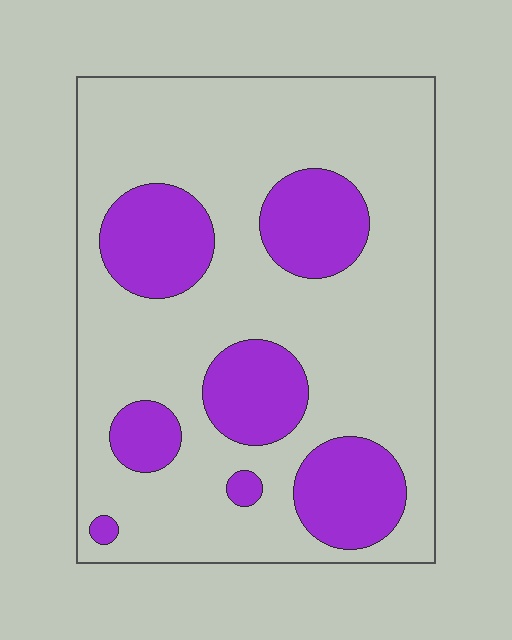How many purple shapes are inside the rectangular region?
7.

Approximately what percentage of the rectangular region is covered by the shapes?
Approximately 25%.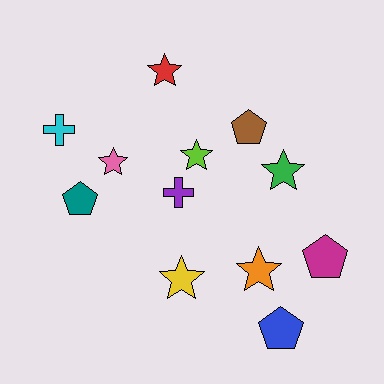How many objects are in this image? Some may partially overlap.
There are 12 objects.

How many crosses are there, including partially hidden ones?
There are 2 crosses.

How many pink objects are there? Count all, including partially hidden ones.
There is 1 pink object.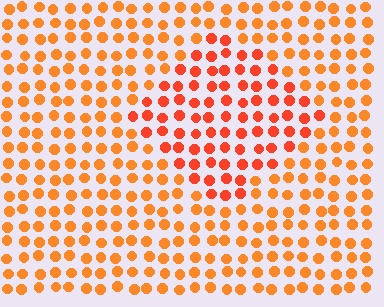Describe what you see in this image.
The image is filled with small orange elements in a uniform arrangement. A diamond-shaped region is visible where the elements are tinted to a slightly different hue, forming a subtle color boundary.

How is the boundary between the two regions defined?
The boundary is defined purely by a slight shift in hue (about 20 degrees). Spacing, size, and orientation are identical on both sides.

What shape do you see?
I see a diamond.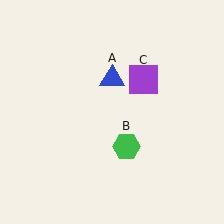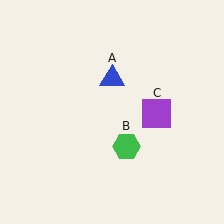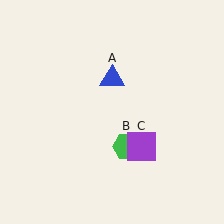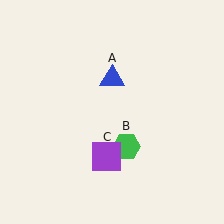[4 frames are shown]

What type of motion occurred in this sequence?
The purple square (object C) rotated clockwise around the center of the scene.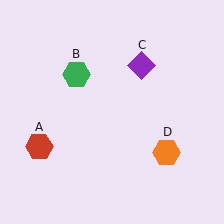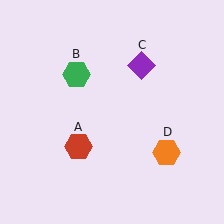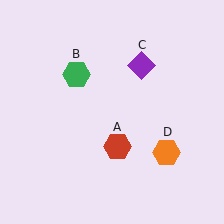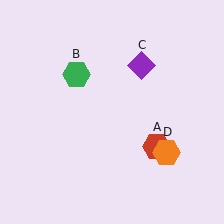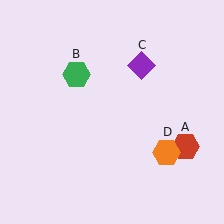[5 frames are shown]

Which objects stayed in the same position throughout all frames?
Green hexagon (object B) and purple diamond (object C) and orange hexagon (object D) remained stationary.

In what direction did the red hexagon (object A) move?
The red hexagon (object A) moved right.